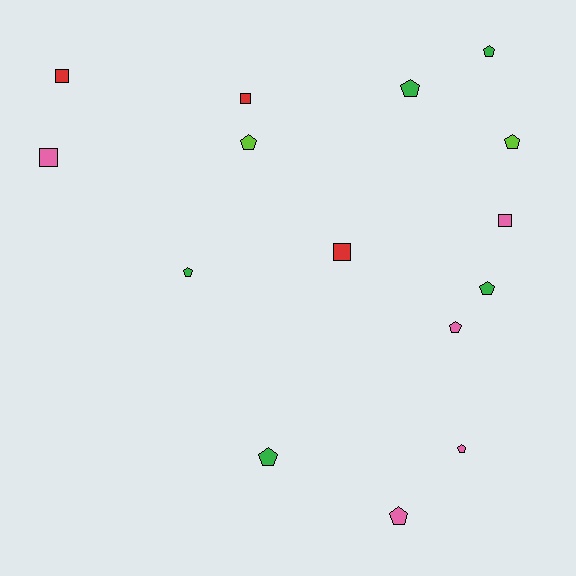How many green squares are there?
There are no green squares.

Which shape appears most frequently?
Pentagon, with 10 objects.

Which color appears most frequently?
Green, with 5 objects.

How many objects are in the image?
There are 15 objects.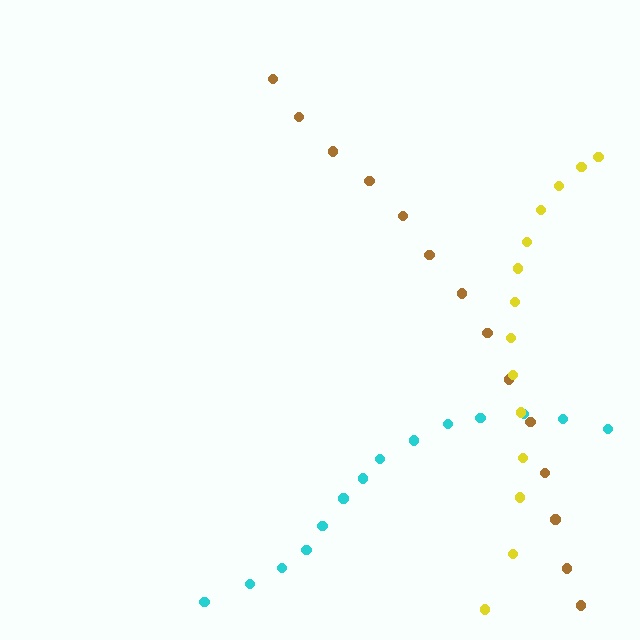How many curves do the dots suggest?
There are 3 distinct paths.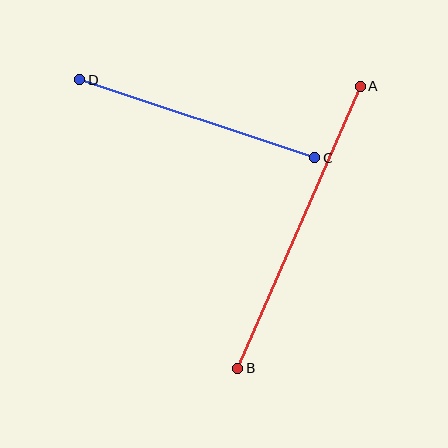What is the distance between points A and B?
The distance is approximately 308 pixels.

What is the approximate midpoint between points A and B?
The midpoint is at approximately (299, 227) pixels.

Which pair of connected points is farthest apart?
Points A and B are farthest apart.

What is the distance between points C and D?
The distance is approximately 247 pixels.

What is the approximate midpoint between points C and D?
The midpoint is at approximately (197, 119) pixels.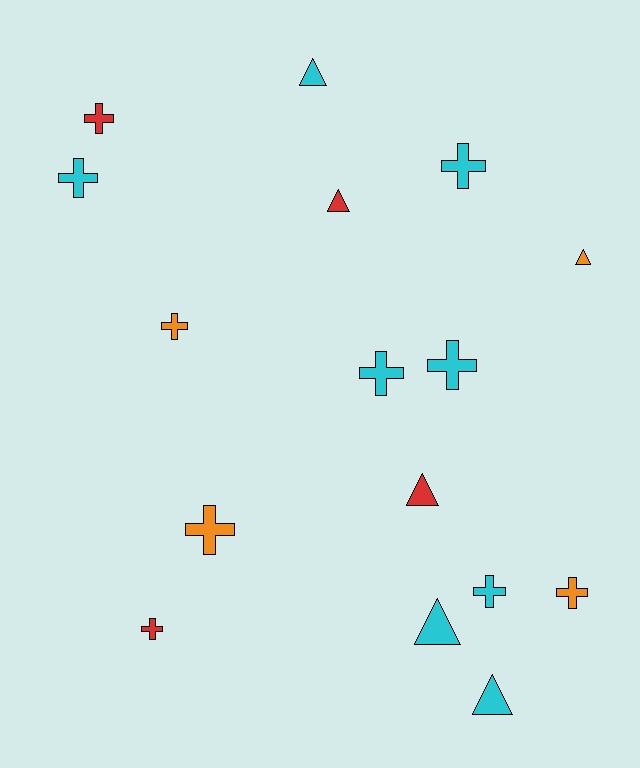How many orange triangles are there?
There is 1 orange triangle.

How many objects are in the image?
There are 16 objects.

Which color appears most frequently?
Cyan, with 8 objects.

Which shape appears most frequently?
Cross, with 10 objects.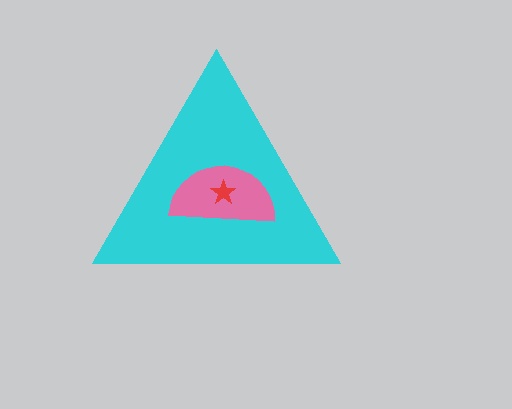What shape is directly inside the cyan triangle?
The pink semicircle.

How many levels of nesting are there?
3.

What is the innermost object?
The red star.